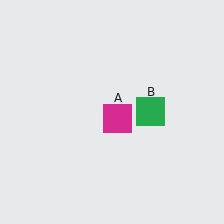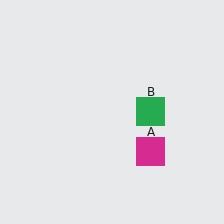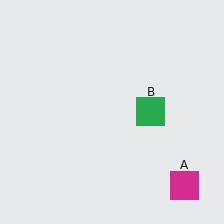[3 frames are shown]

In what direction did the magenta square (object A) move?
The magenta square (object A) moved down and to the right.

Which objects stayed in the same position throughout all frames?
Green square (object B) remained stationary.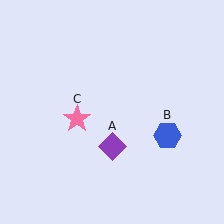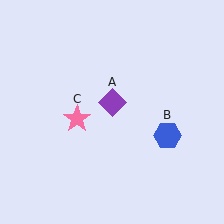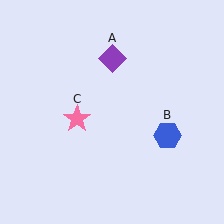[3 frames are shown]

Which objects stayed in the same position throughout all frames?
Blue hexagon (object B) and pink star (object C) remained stationary.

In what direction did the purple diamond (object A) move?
The purple diamond (object A) moved up.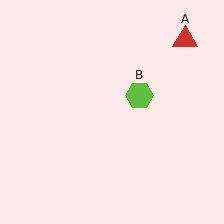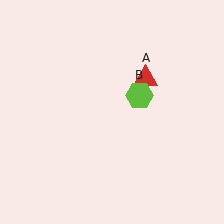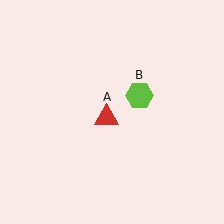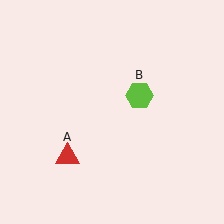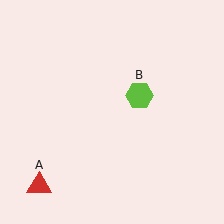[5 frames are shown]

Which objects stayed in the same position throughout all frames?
Lime hexagon (object B) remained stationary.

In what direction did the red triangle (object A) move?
The red triangle (object A) moved down and to the left.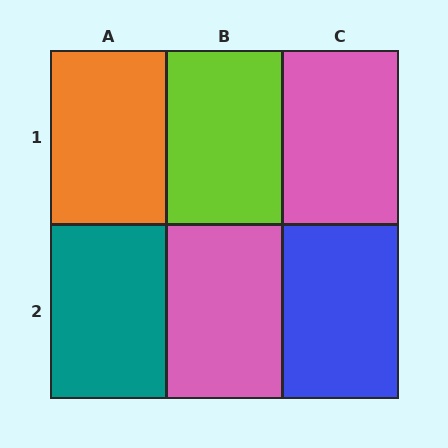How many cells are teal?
1 cell is teal.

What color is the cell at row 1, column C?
Pink.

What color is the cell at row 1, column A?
Orange.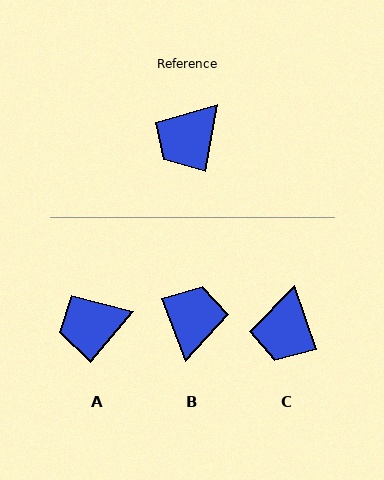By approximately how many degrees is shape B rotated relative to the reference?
Approximately 149 degrees clockwise.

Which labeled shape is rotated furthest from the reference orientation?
B, about 149 degrees away.